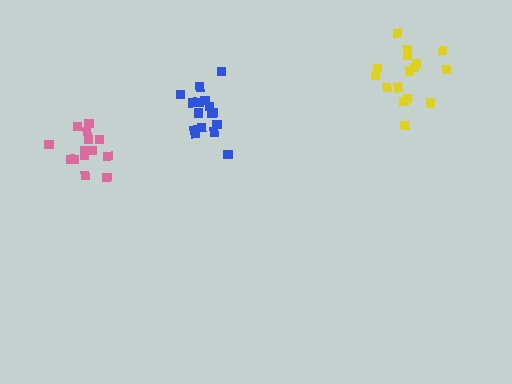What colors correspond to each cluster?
The clusters are colored: yellow, pink, blue.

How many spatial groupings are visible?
There are 3 spatial groupings.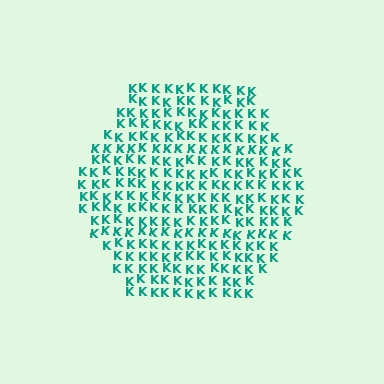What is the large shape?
The large shape is a hexagon.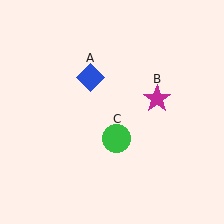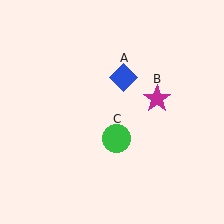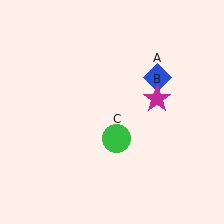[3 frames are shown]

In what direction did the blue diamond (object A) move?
The blue diamond (object A) moved right.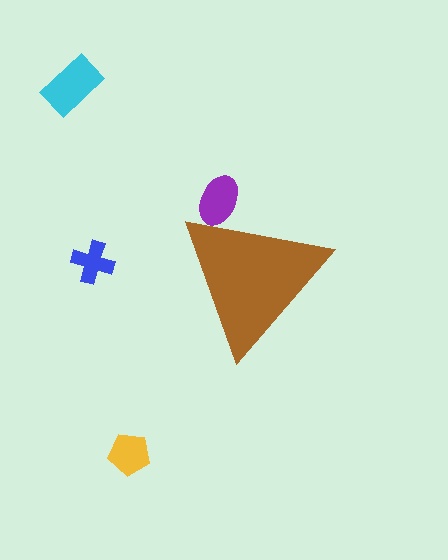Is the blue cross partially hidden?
No, the blue cross is fully visible.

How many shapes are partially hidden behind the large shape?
1 shape is partially hidden.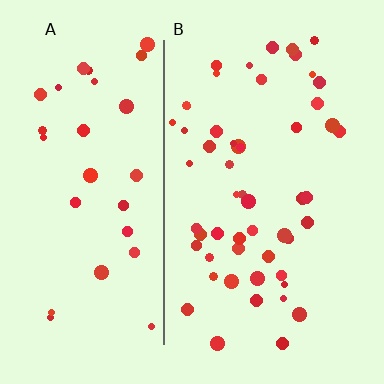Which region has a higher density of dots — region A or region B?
B (the right).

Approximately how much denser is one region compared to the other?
Approximately 1.7× — region B over region A.